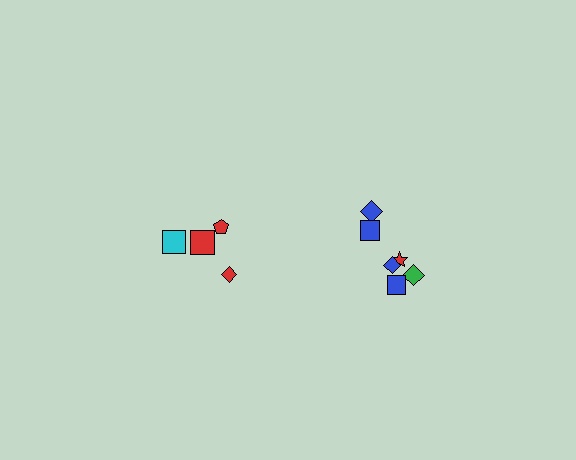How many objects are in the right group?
There are 6 objects.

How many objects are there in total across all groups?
There are 10 objects.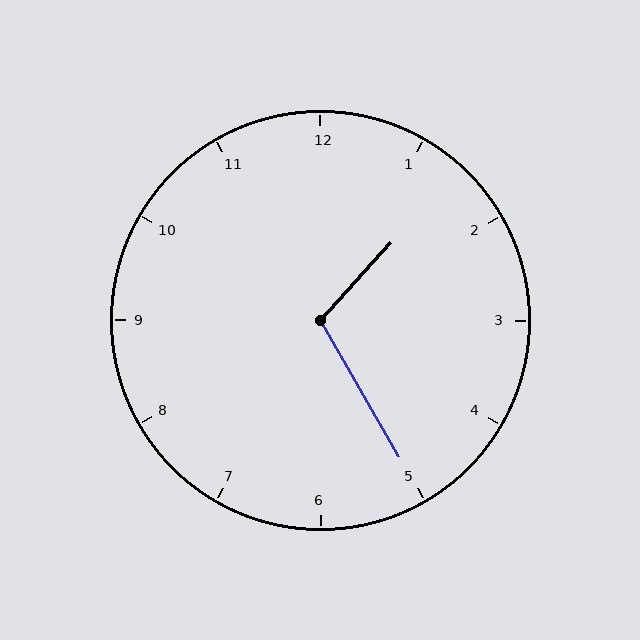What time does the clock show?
1:25.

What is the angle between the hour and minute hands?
Approximately 108 degrees.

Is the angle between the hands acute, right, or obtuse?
It is obtuse.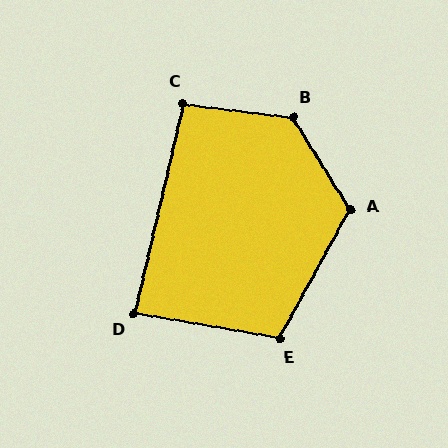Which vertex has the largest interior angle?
B, at approximately 129 degrees.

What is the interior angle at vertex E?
Approximately 109 degrees (obtuse).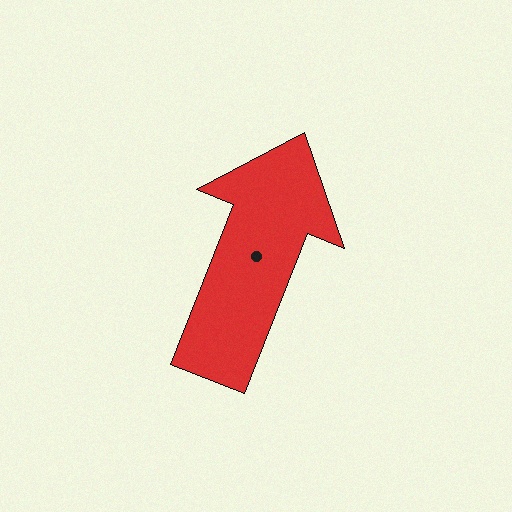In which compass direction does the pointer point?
North.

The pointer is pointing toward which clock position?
Roughly 1 o'clock.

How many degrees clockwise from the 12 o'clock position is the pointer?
Approximately 22 degrees.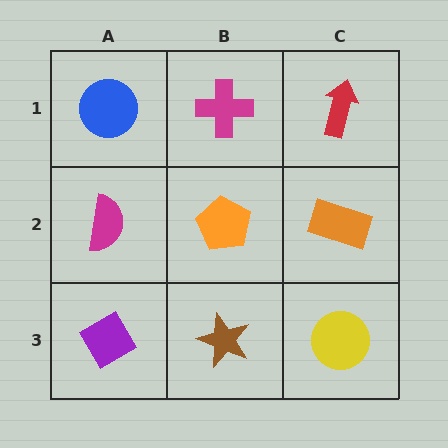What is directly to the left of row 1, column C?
A magenta cross.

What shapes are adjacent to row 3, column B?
An orange pentagon (row 2, column B), a purple diamond (row 3, column A), a yellow circle (row 3, column C).